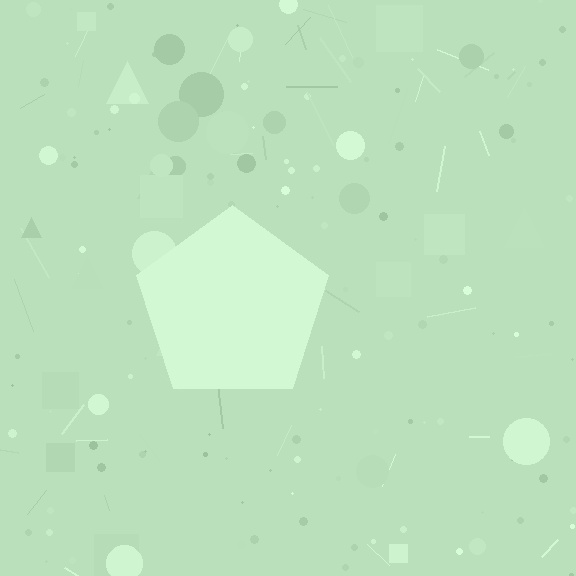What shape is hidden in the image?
A pentagon is hidden in the image.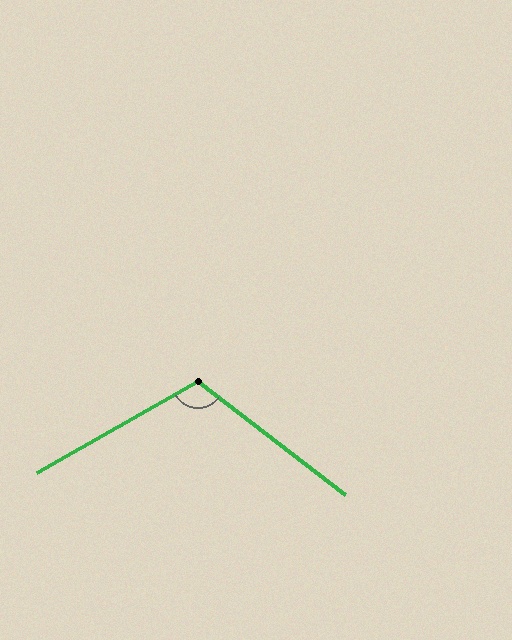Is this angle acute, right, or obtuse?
It is obtuse.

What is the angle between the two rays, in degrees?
Approximately 113 degrees.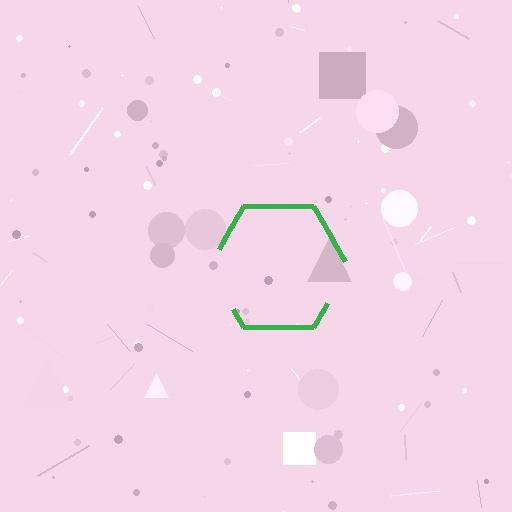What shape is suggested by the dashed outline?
The dashed outline suggests a hexagon.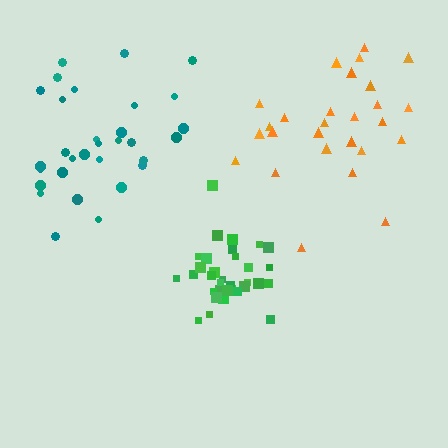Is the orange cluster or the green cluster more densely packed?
Green.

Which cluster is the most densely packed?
Green.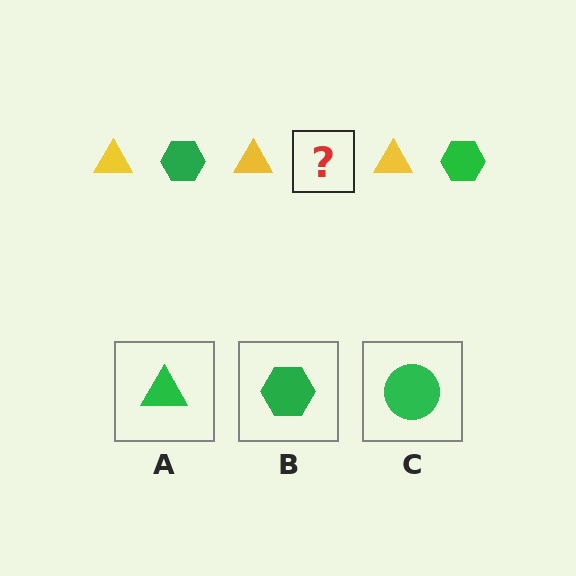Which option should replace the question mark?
Option B.